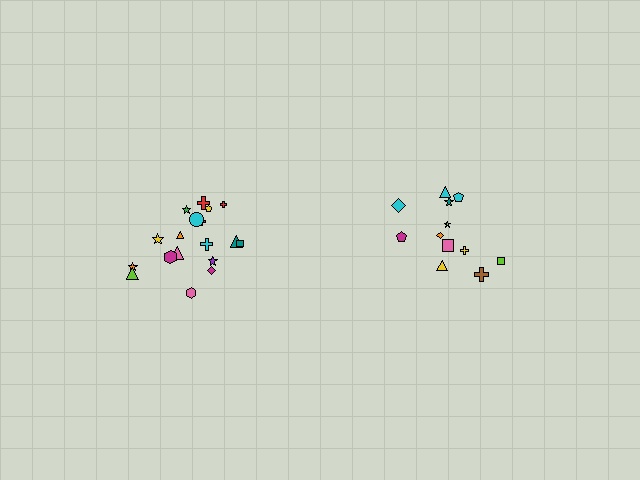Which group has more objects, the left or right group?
The left group.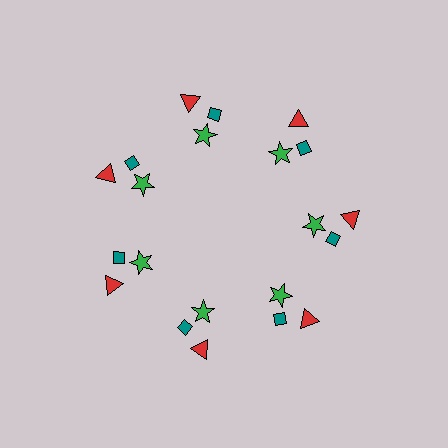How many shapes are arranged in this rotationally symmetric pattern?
There are 21 shapes, arranged in 7 groups of 3.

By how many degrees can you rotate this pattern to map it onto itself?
The pattern maps onto itself every 51 degrees of rotation.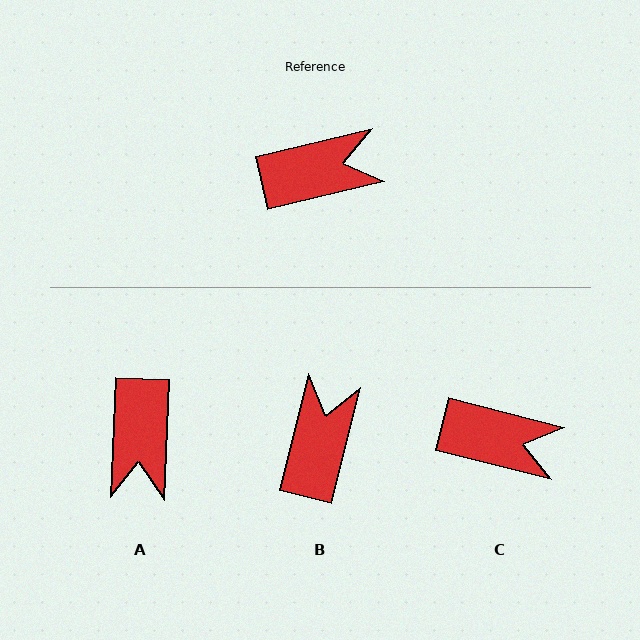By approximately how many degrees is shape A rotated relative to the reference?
Approximately 106 degrees clockwise.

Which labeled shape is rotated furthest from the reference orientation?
A, about 106 degrees away.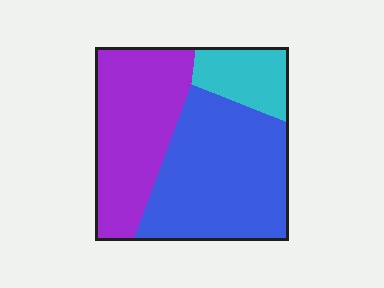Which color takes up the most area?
Blue, at roughly 50%.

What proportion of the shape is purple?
Purple takes up about three eighths (3/8) of the shape.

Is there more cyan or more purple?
Purple.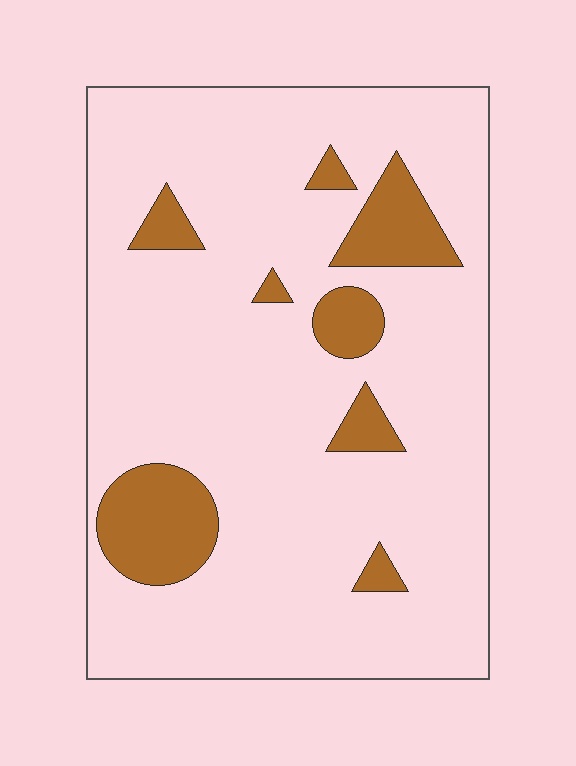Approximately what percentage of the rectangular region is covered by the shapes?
Approximately 15%.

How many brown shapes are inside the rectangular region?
8.